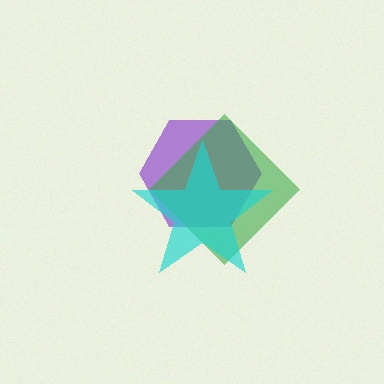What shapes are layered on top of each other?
The layered shapes are: a purple hexagon, a green diamond, a cyan star.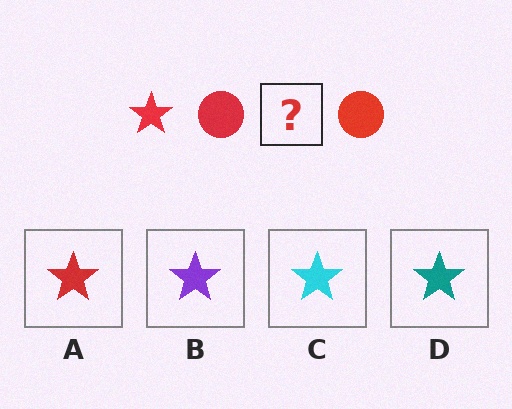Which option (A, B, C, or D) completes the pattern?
A.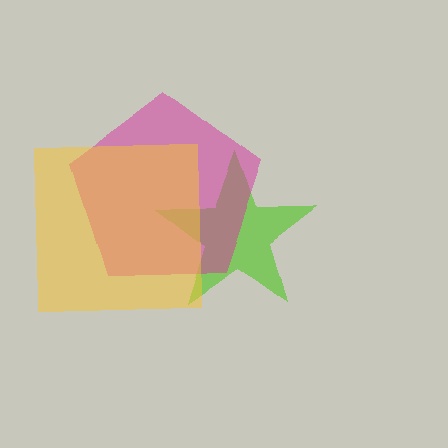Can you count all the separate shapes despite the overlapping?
Yes, there are 3 separate shapes.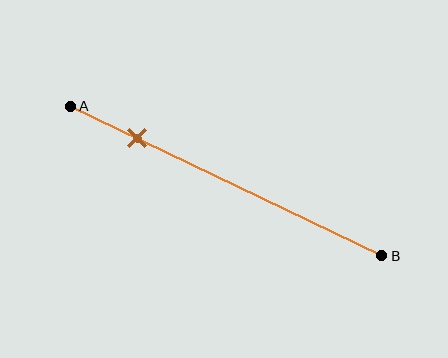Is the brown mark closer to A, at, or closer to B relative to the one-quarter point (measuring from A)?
The brown mark is closer to point A than the one-quarter point of segment AB.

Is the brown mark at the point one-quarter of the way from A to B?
No, the mark is at about 20% from A, not at the 25% one-quarter point.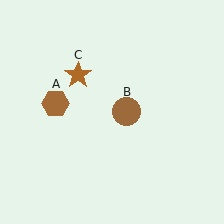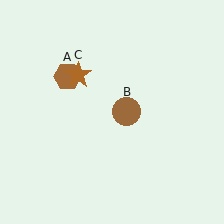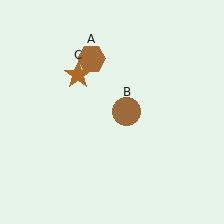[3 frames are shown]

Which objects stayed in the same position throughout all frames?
Brown circle (object B) and brown star (object C) remained stationary.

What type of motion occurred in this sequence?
The brown hexagon (object A) rotated clockwise around the center of the scene.